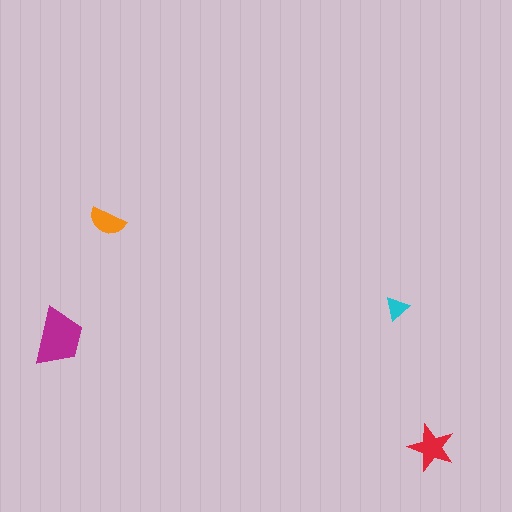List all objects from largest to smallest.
The magenta trapezoid, the red star, the orange semicircle, the cyan triangle.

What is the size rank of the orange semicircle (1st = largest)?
3rd.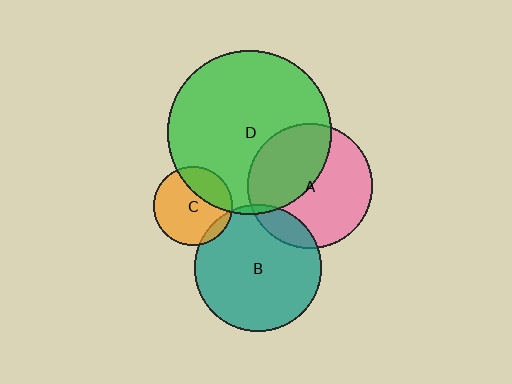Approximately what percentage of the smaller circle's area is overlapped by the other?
Approximately 10%.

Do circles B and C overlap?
Yes.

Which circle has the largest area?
Circle D (green).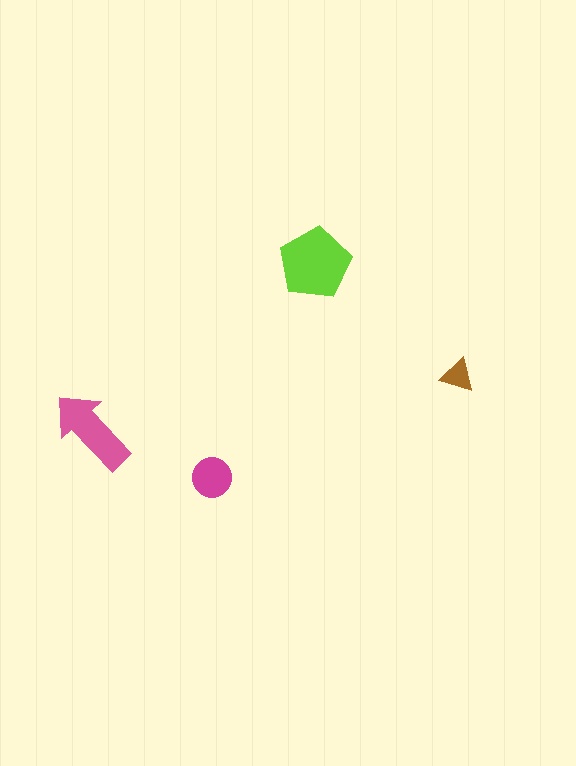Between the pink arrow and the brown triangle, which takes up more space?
The pink arrow.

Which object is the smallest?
The brown triangle.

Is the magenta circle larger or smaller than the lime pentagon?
Smaller.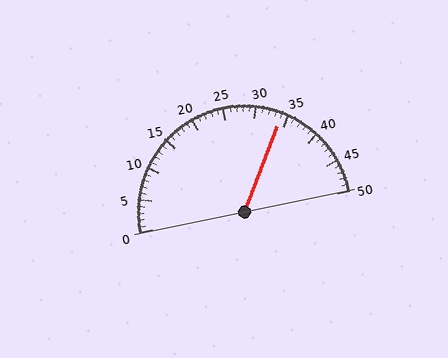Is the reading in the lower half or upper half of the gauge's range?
The reading is in the upper half of the range (0 to 50).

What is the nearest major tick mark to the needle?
The nearest major tick mark is 35.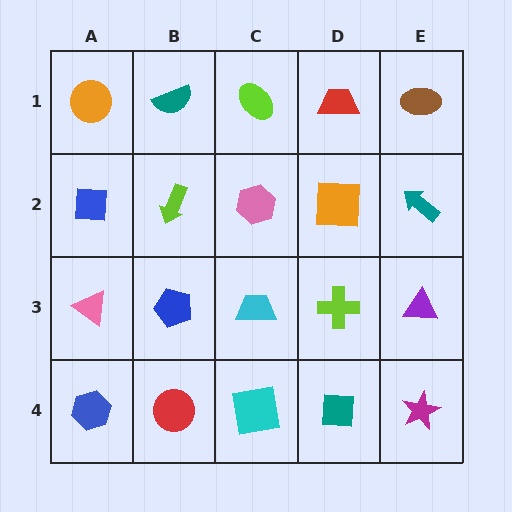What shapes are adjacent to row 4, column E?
A purple triangle (row 3, column E), a teal square (row 4, column D).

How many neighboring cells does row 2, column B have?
4.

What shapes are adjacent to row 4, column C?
A cyan trapezoid (row 3, column C), a red circle (row 4, column B), a teal square (row 4, column D).